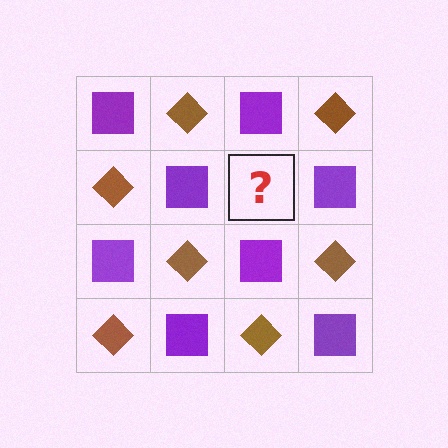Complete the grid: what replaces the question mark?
The question mark should be replaced with a brown diamond.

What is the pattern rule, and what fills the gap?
The rule is that it alternates purple square and brown diamond in a checkerboard pattern. The gap should be filled with a brown diamond.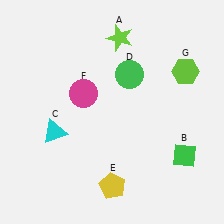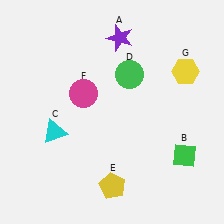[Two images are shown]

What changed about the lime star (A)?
In Image 1, A is lime. In Image 2, it changed to purple.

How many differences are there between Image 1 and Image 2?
There are 2 differences between the two images.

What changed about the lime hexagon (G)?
In Image 1, G is lime. In Image 2, it changed to yellow.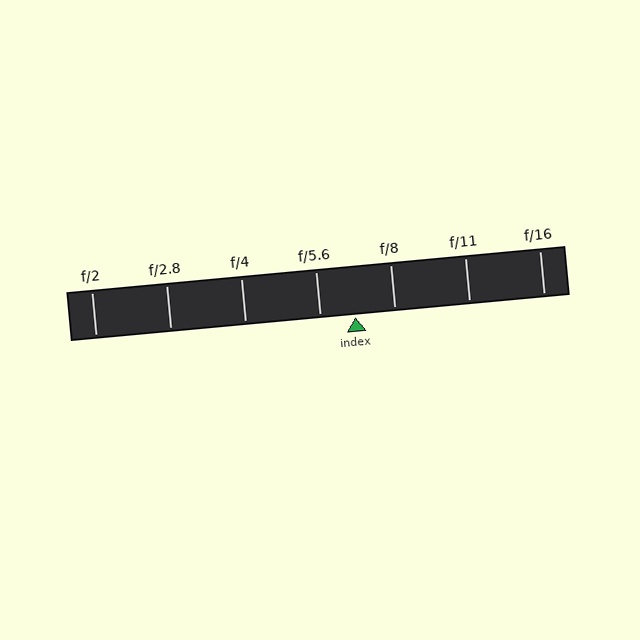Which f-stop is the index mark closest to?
The index mark is closest to f/5.6.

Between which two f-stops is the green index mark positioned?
The index mark is between f/5.6 and f/8.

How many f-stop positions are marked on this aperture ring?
There are 7 f-stop positions marked.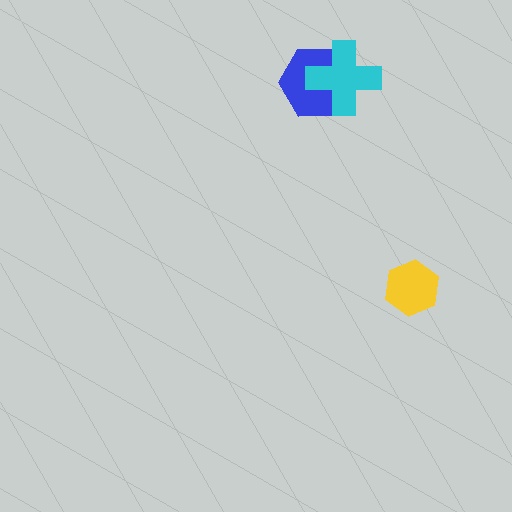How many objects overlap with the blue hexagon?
1 object overlaps with the blue hexagon.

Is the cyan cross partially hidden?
No, no other shape covers it.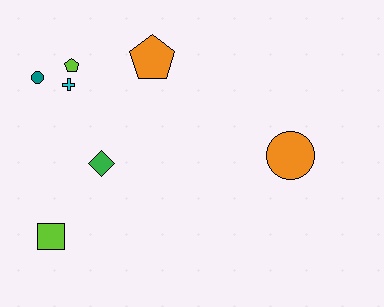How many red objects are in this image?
There are no red objects.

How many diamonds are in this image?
There is 1 diamond.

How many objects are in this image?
There are 7 objects.